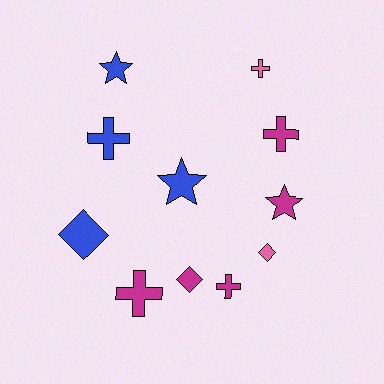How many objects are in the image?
There are 11 objects.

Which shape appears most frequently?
Cross, with 5 objects.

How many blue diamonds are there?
There is 1 blue diamond.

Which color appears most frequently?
Magenta, with 5 objects.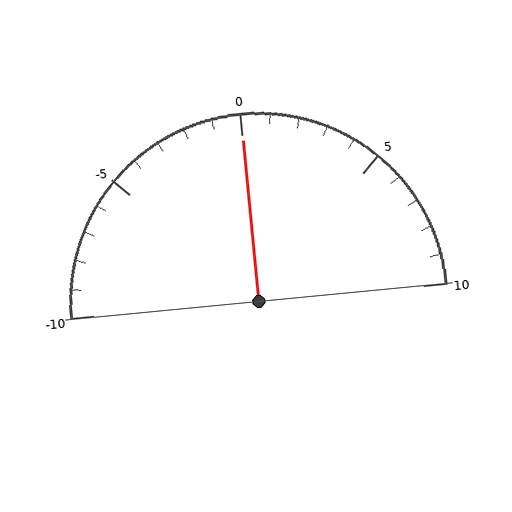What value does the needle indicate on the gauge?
The needle indicates approximately 0.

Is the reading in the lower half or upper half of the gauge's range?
The reading is in the upper half of the range (-10 to 10).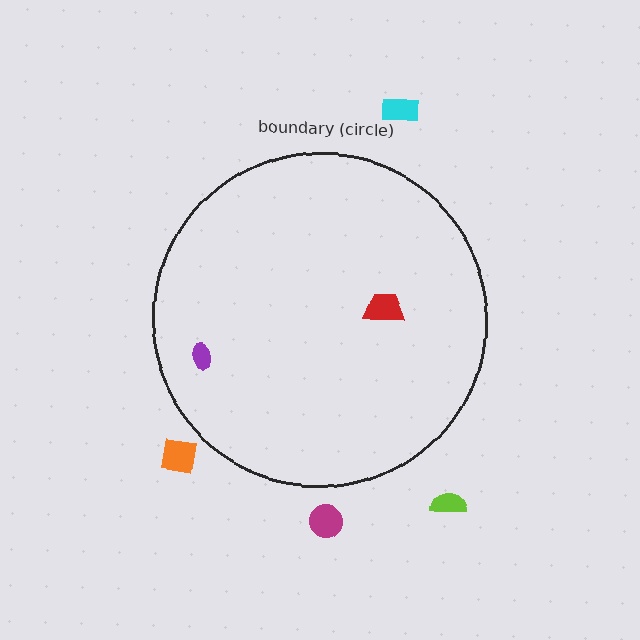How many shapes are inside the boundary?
2 inside, 4 outside.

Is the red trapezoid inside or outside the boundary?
Inside.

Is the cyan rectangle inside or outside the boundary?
Outside.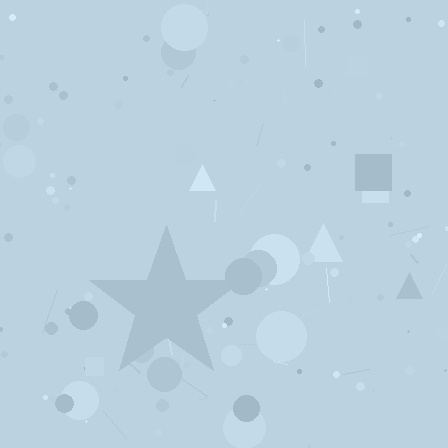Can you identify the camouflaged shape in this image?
The camouflaged shape is a star.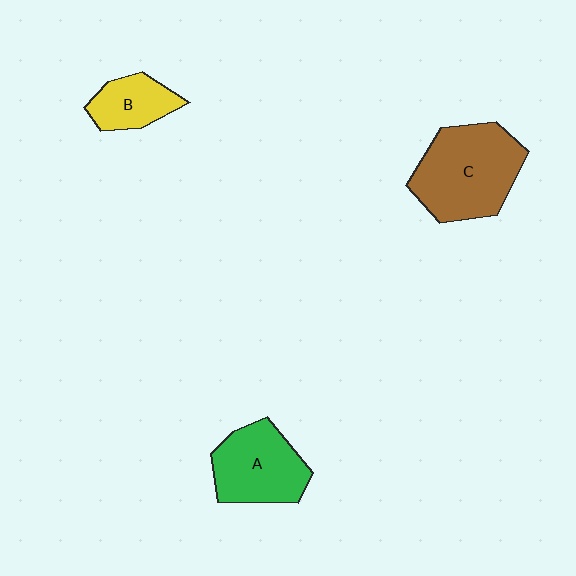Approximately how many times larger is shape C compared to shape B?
Approximately 2.2 times.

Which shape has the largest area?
Shape C (brown).